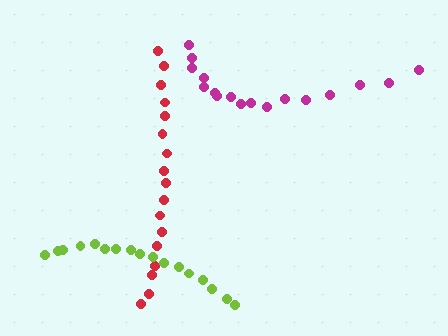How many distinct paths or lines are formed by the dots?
There are 3 distinct paths.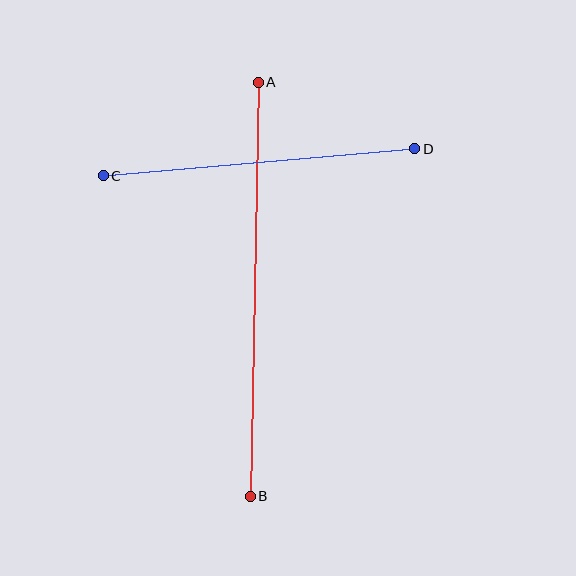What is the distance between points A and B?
The distance is approximately 414 pixels.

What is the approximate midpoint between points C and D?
The midpoint is at approximately (259, 162) pixels.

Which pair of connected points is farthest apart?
Points A and B are farthest apart.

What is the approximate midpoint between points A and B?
The midpoint is at approximately (254, 289) pixels.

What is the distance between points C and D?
The distance is approximately 313 pixels.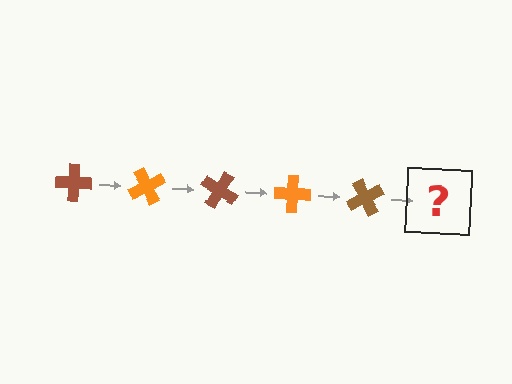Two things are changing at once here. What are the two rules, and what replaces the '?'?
The two rules are that it rotates 60 degrees each step and the color cycles through brown and orange. The '?' should be an orange cross, rotated 300 degrees from the start.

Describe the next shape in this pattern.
It should be an orange cross, rotated 300 degrees from the start.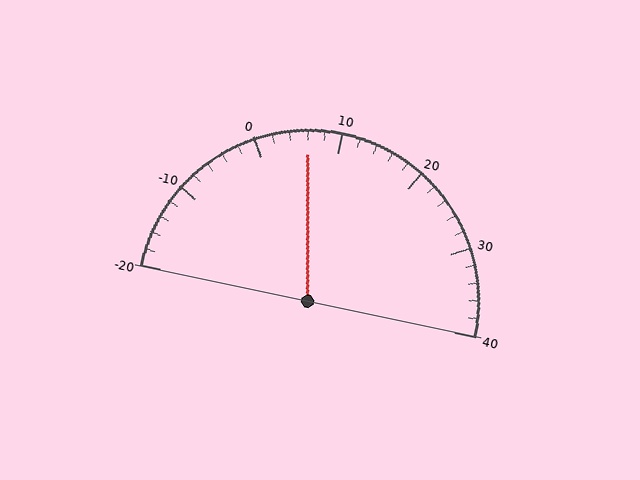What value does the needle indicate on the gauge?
The needle indicates approximately 6.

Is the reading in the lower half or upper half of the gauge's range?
The reading is in the lower half of the range (-20 to 40).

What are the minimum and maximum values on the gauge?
The gauge ranges from -20 to 40.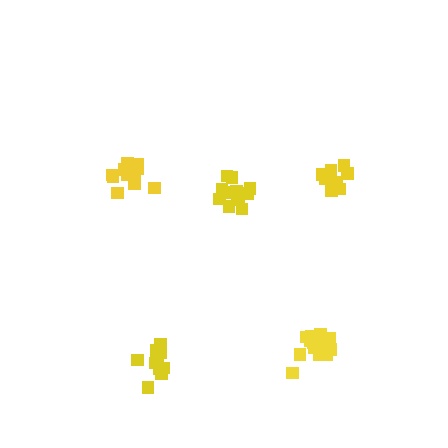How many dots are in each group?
Group 1: 10 dots, Group 2: 11 dots, Group 3: 12 dots, Group 4: 11 dots, Group 5: 14 dots (58 total).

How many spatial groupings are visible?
There are 5 spatial groupings.